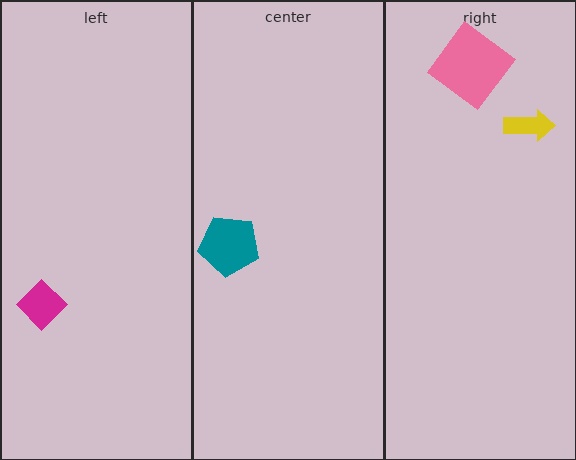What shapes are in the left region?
The magenta diamond.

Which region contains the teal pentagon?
The center region.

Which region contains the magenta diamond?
The left region.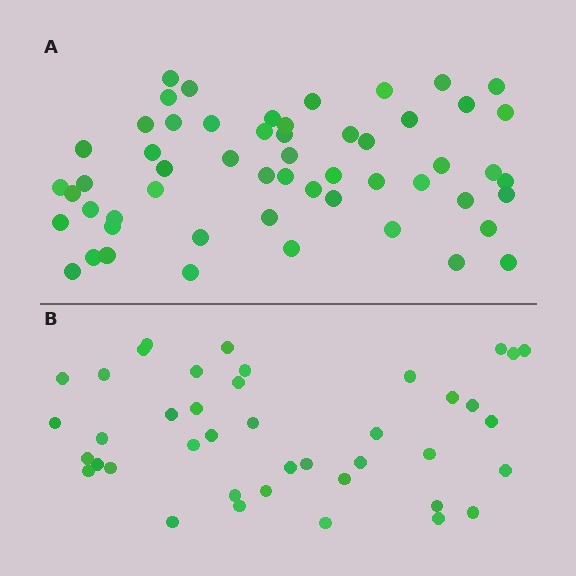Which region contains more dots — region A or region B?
Region A (the top region) has more dots.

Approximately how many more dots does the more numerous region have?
Region A has approximately 15 more dots than region B.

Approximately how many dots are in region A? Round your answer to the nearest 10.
About 60 dots. (The exact count is 55, which rounds to 60.)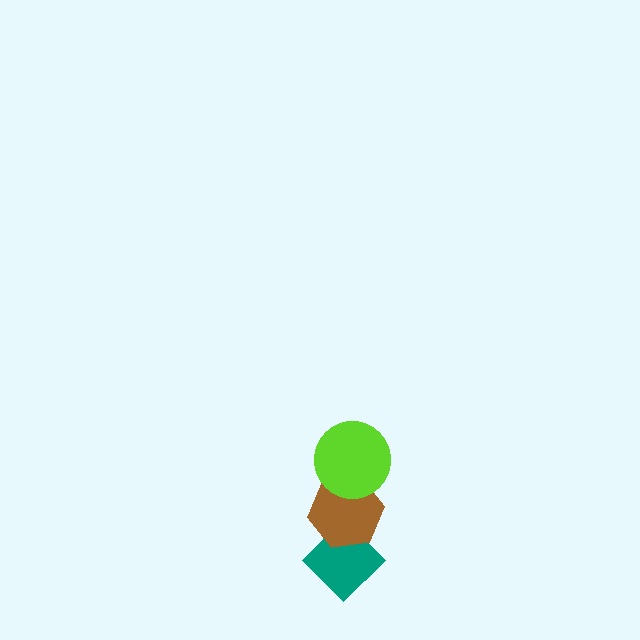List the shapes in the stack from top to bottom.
From top to bottom: the lime circle, the brown hexagon, the teal diamond.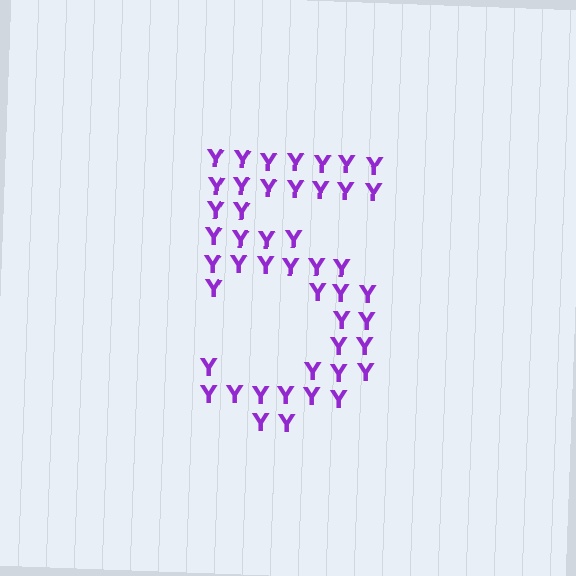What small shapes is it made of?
It is made of small letter Y's.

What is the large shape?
The large shape is the digit 5.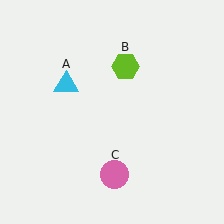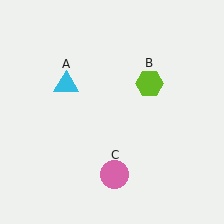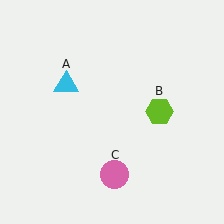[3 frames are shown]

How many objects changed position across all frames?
1 object changed position: lime hexagon (object B).